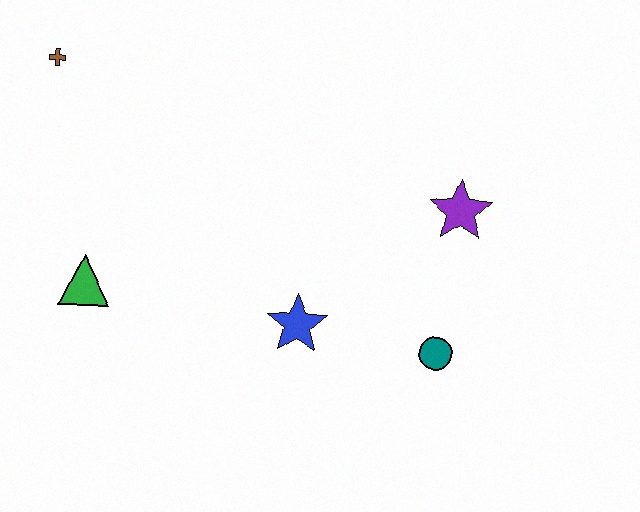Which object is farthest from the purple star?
The brown cross is farthest from the purple star.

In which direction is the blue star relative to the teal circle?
The blue star is to the left of the teal circle.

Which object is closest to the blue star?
The teal circle is closest to the blue star.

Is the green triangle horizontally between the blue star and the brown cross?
Yes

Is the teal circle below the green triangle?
Yes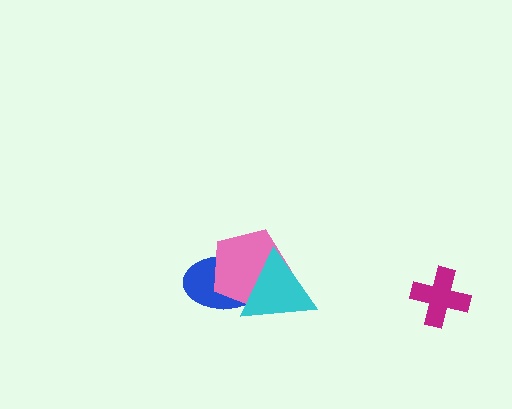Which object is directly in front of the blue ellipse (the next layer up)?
The pink pentagon is directly in front of the blue ellipse.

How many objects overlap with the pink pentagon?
2 objects overlap with the pink pentagon.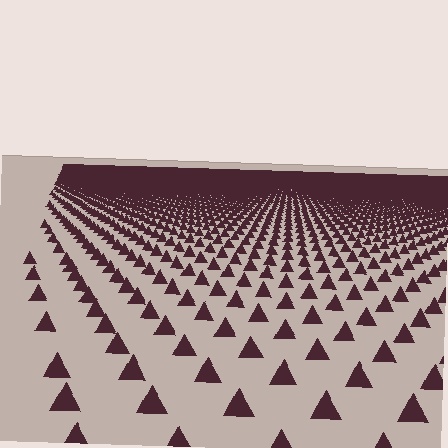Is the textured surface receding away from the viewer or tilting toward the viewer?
The surface is receding away from the viewer. Texture elements get smaller and denser toward the top.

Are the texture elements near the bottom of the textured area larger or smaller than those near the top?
Larger. Near the bottom, elements are closer to the viewer and appear at a bigger on-screen size.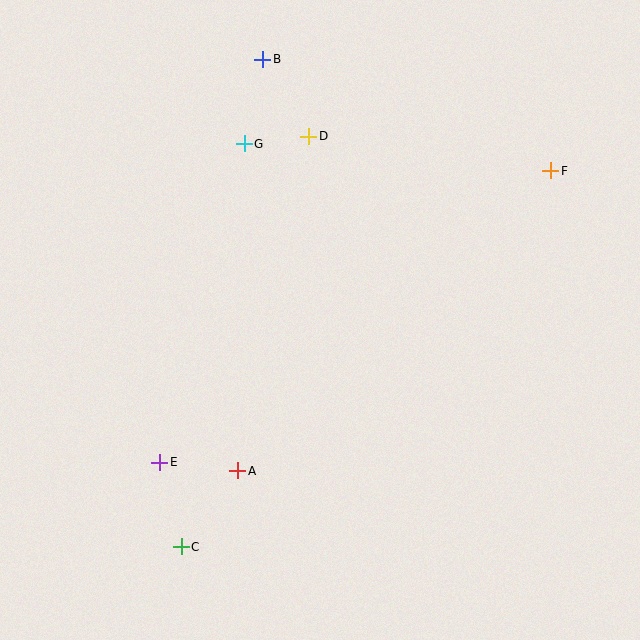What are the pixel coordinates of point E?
Point E is at (160, 462).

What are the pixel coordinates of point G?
Point G is at (244, 144).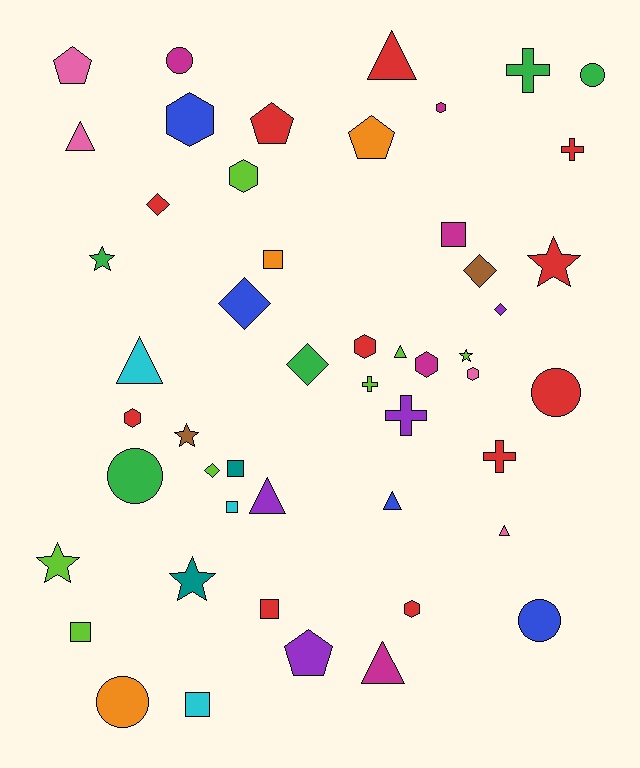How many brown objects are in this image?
There are 2 brown objects.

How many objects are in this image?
There are 50 objects.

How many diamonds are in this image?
There are 6 diamonds.